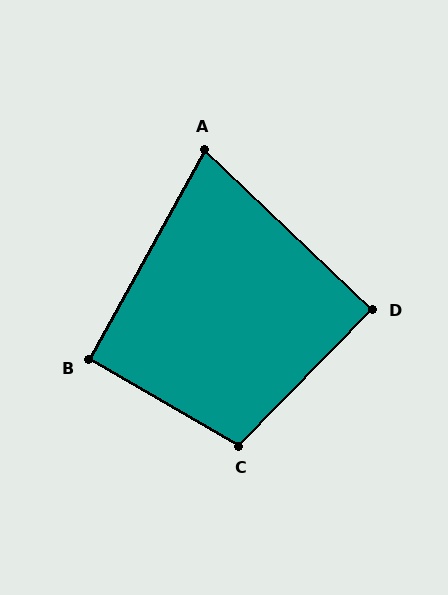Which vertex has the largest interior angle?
C, at approximately 105 degrees.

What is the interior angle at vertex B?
Approximately 91 degrees (approximately right).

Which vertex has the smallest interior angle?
A, at approximately 75 degrees.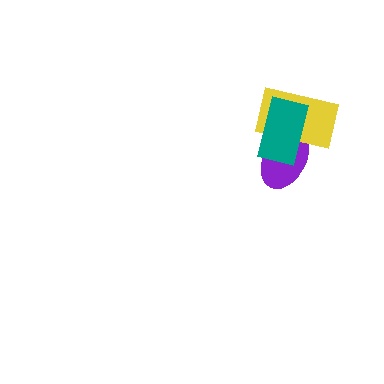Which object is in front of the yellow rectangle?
The teal rectangle is in front of the yellow rectangle.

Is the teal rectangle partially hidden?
No, no other shape covers it.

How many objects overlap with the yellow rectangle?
2 objects overlap with the yellow rectangle.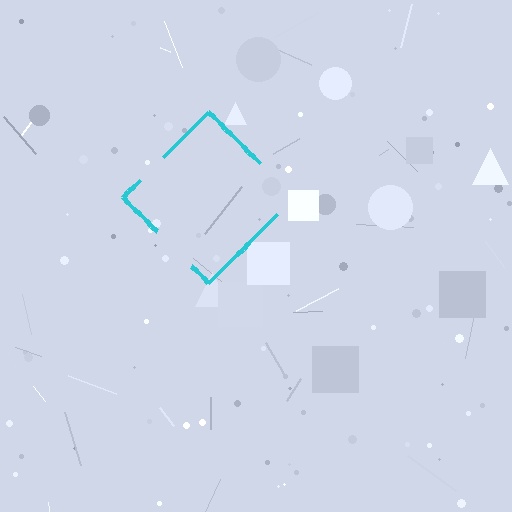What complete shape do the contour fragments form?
The contour fragments form a diamond.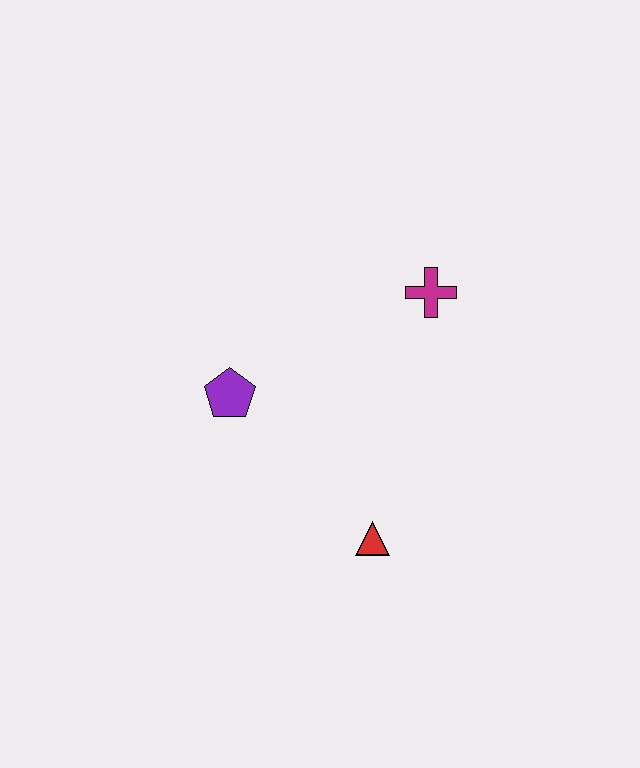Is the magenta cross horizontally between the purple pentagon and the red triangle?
No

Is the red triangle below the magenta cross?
Yes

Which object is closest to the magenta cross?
The purple pentagon is closest to the magenta cross.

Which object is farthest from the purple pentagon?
The magenta cross is farthest from the purple pentagon.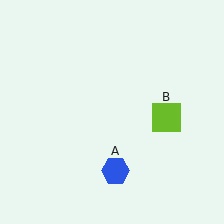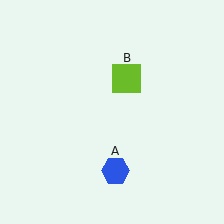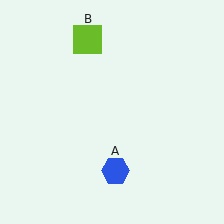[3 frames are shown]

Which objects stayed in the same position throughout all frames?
Blue hexagon (object A) remained stationary.